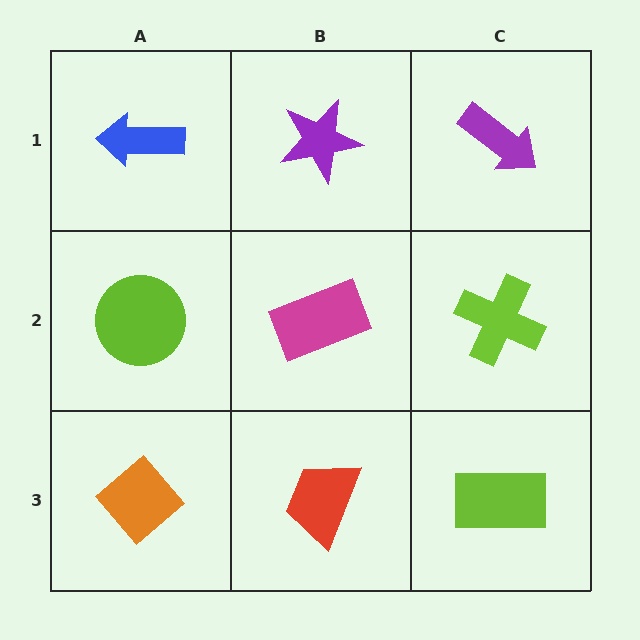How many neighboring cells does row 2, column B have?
4.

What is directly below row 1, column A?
A lime circle.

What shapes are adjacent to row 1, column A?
A lime circle (row 2, column A), a purple star (row 1, column B).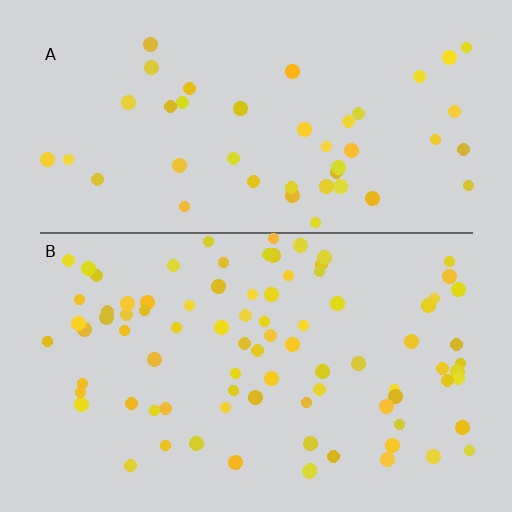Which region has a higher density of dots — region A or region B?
B (the bottom).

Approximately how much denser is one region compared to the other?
Approximately 1.9× — region B over region A.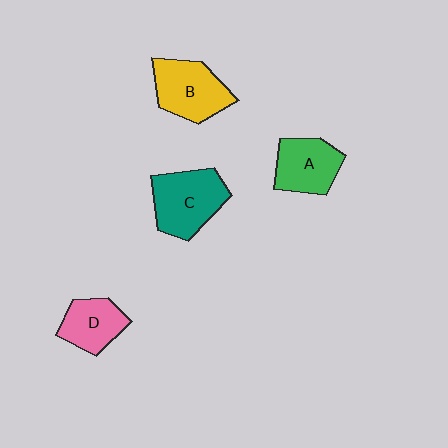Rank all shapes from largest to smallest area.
From largest to smallest: C (teal), B (yellow), A (green), D (pink).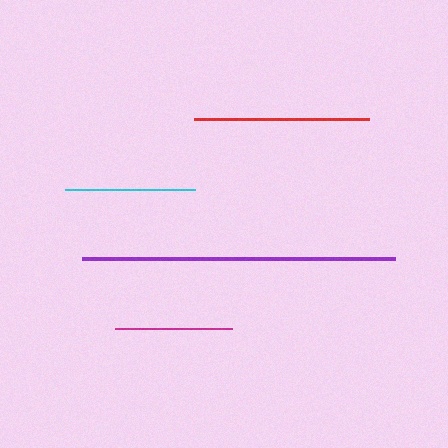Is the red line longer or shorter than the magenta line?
The red line is longer than the magenta line.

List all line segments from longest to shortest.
From longest to shortest: purple, red, cyan, magenta.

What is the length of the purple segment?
The purple segment is approximately 313 pixels long.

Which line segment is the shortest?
The magenta line is the shortest at approximately 117 pixels.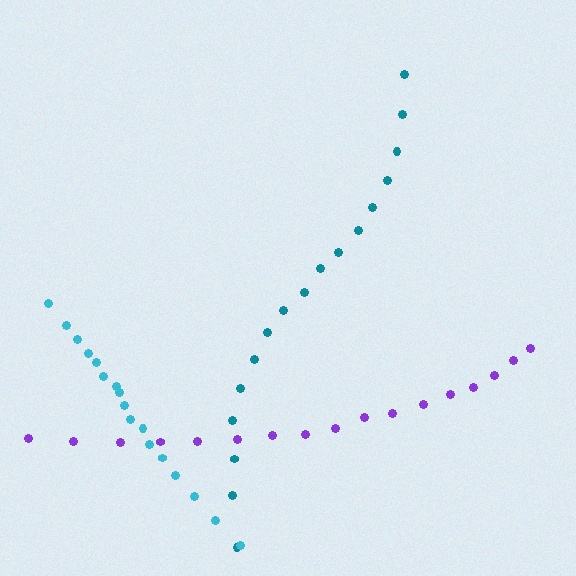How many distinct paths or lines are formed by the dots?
There are 3 distinct paths.